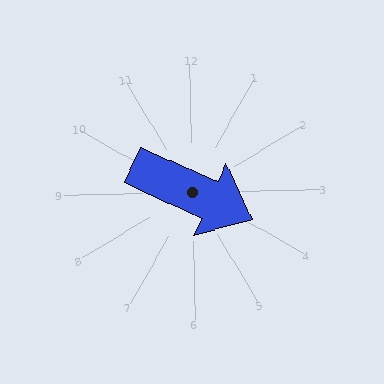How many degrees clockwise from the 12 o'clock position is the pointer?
Approximately 115 degrees.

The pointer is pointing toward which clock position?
Roughly 4 o'clock.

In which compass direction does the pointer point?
Southeast.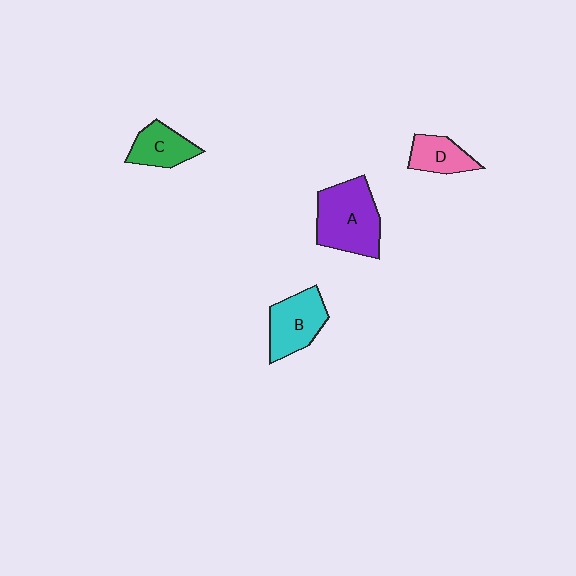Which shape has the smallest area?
Shape D (pink).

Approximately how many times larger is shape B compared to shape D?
Approximately 1.5 times.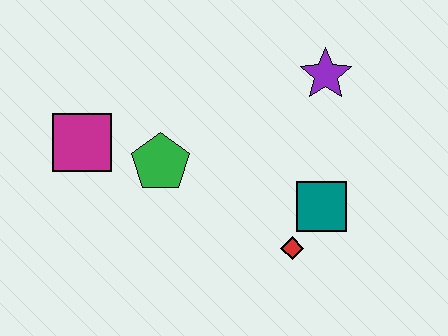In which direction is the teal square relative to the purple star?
The teal square is below the purple star.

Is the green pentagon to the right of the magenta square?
Yes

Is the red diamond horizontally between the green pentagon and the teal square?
Yes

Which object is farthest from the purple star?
The magenta square is farthest from the purple star.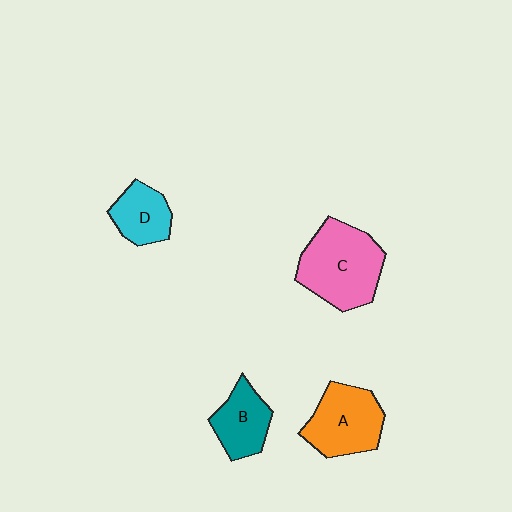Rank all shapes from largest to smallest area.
From largest to smallest: C (pink), A (orange), B (teal), D (cyan).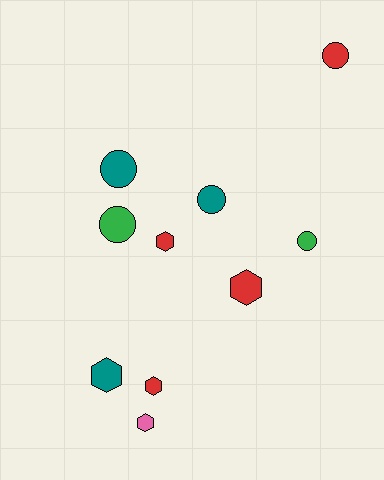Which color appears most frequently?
Red, with 4 objects.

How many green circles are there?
There are 2 green circles.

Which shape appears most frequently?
Hexagon, with 5 objects.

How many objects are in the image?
There are 10 objects.